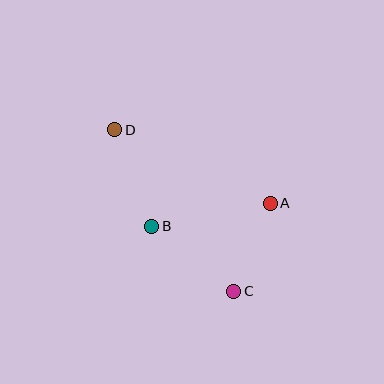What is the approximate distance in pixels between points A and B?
The distance between A and B is approximately 121 pixels.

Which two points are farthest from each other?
Points C and D are farthest from each other.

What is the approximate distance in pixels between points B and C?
The distance between B and C is approximately 104 pixels.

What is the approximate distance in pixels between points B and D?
The distance between B and D is approximately 103 pixels.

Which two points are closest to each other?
Points A and C are closest to each other.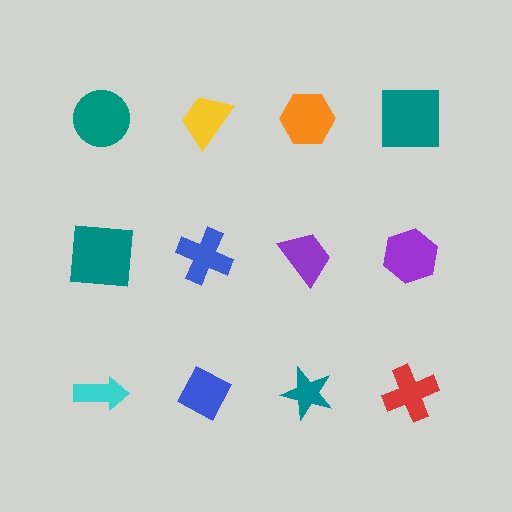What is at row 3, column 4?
A red cross.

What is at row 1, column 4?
A teal square.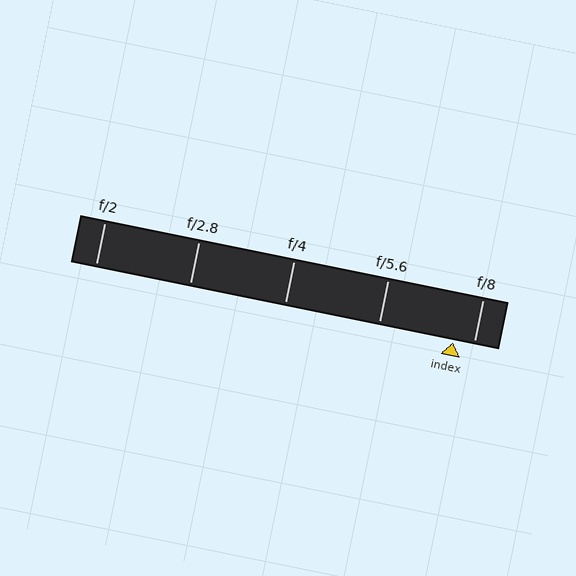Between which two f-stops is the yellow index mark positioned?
The index mark is between f/5.6 and f/8.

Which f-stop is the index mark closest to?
The index mark is closest to f/8.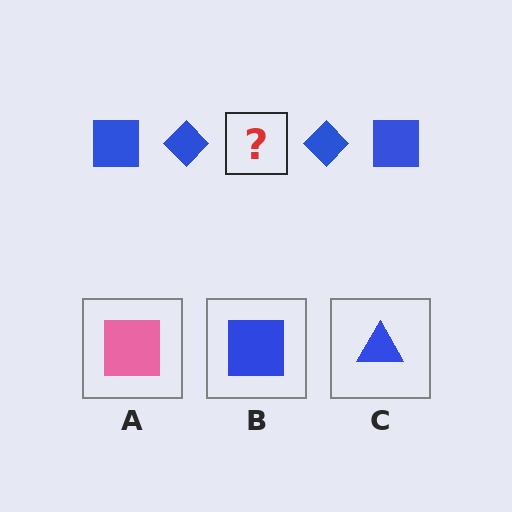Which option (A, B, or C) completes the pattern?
B.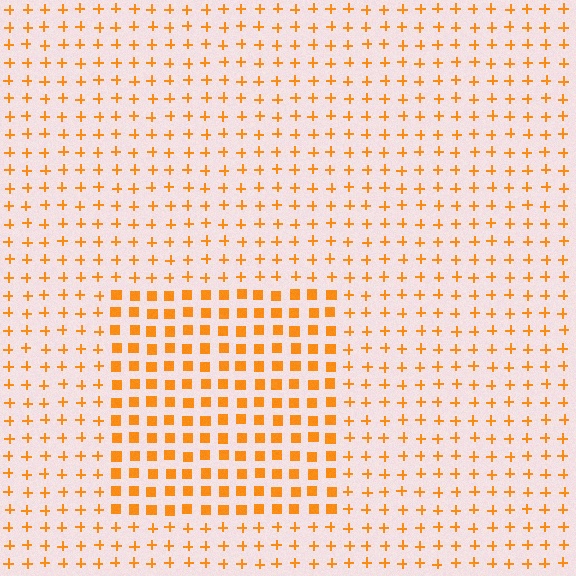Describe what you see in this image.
The image is filled with small orange elements arranged in a uniform grid. A rectangle-shaped region contains squares, while the surrounding area contains plus signs. The boundary is defined purely by the change in element shape.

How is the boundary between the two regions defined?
The boundary is defined by a change in element shape: squares inside vs. plus signs outside. All elements share the same color and spacing.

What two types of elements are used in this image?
The image uses squares inside the rectangle region and plus signs outside it.